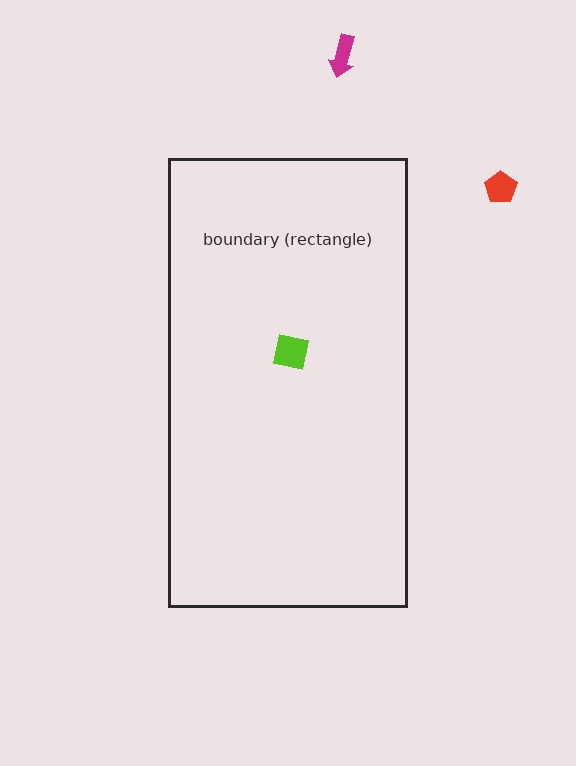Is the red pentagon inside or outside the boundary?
Outside.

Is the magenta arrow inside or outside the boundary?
Outside.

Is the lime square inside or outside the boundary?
Inside.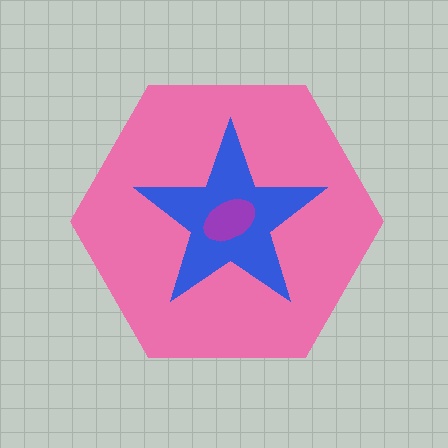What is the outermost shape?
The pink hexagon.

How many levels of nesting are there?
3.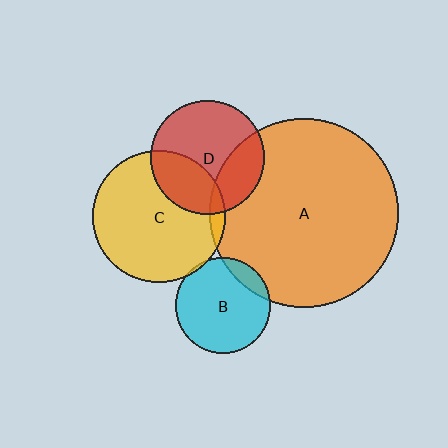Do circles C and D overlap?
Yes.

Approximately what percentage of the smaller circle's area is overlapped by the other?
Approximately 30%.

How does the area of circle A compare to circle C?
Approximately 2.0 times.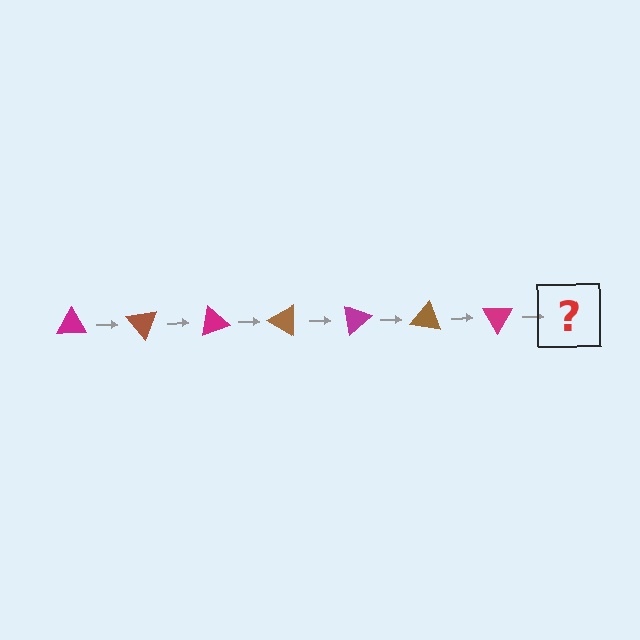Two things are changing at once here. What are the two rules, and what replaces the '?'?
The two rules are that it rotates 50 degrees each step and the color cycles through magenta and brown. The '?' should be a brown triangle, rotated 350 degrees from the start.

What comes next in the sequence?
The next element should be a brown triangle, rotated 350 degrees from the start.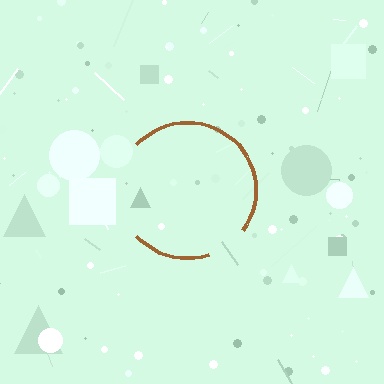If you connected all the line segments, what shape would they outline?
They would outline a circle.